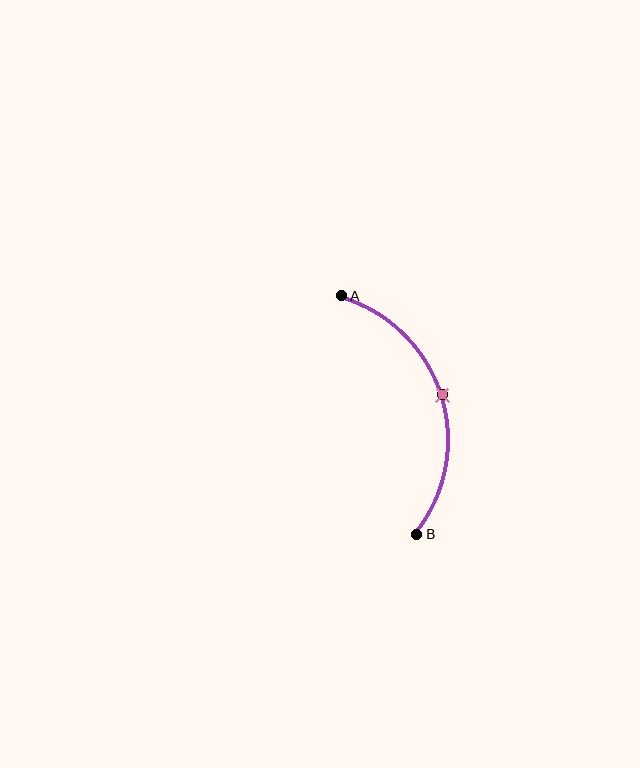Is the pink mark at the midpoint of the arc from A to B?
Yes. The pink mark lies on the arc at equal arc-length from both A and B — it is the arc midpoint.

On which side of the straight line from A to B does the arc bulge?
The arc bulges to the right of the straight line connecting A and B.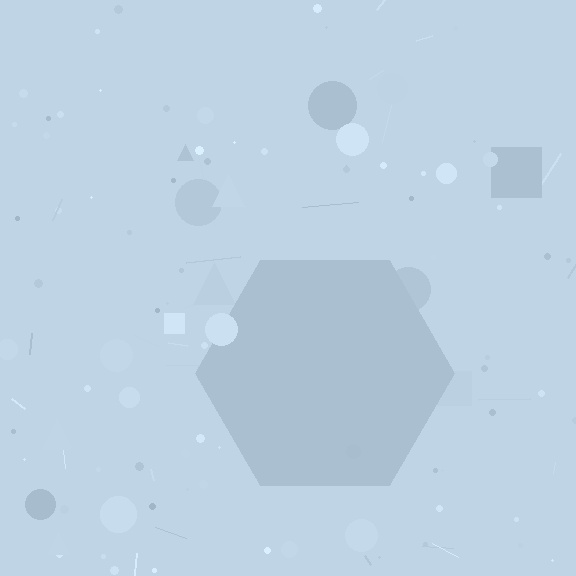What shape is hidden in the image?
A hexagon is hidden in the image.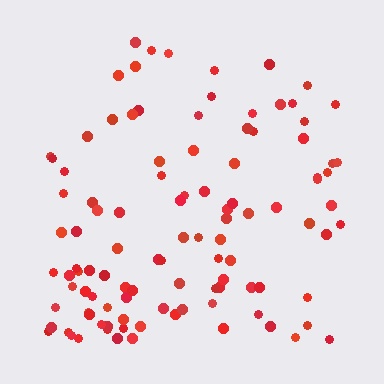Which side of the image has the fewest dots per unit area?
The top.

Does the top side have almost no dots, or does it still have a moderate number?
Still a moderate number, just noticeably fewer than the bottom.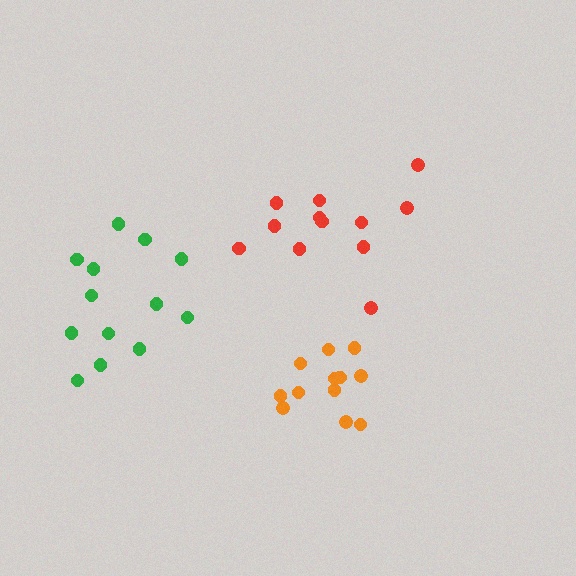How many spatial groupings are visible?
There are 3 spatial groupings.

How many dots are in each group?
Group 1: 12 dots, Group 2: 12 dots, Group 3: 13 dots (37 total).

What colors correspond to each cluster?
The clusters are colored: orange, red, green.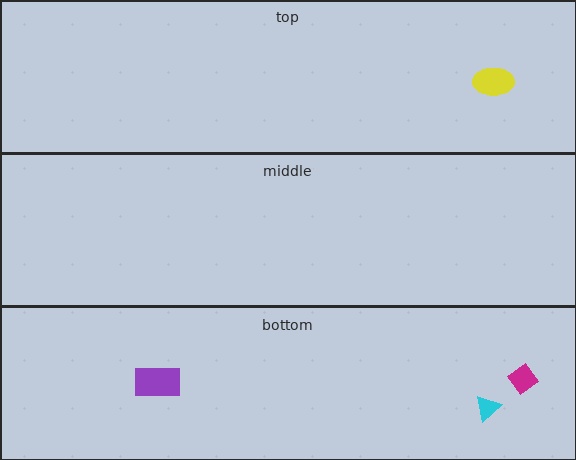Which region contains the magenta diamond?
The bottom region.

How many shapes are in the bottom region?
3.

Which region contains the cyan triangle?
The bottom region.